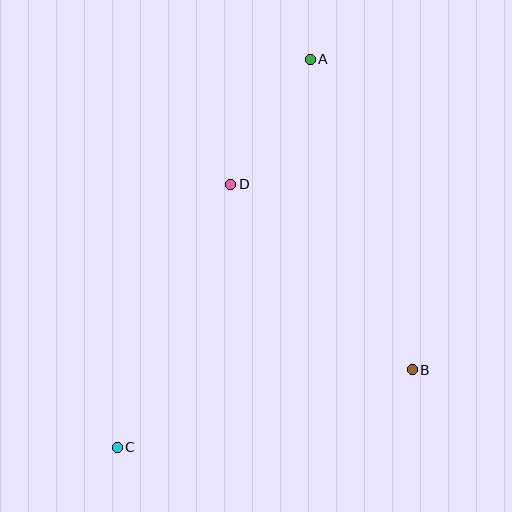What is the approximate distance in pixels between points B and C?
The distance between B and C is approximately 305 pixels.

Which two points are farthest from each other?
Points A and C are farthest from each other.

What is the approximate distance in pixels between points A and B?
The distance between A and B is approximately 327 pixels.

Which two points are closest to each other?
Points A and D are closest to each other.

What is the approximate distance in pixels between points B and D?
The distance between B and D is approximately 260 pixels.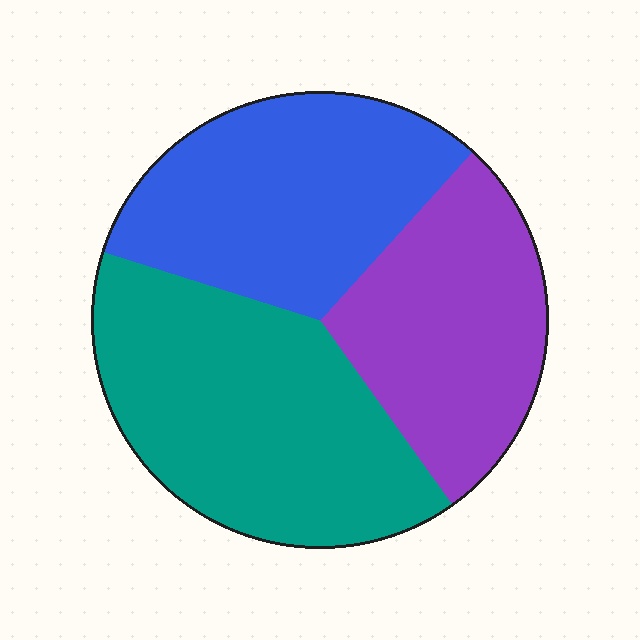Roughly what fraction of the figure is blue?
Blue covers roughly 30% of the figure.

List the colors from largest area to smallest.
From largest to smallest: teal, blue, purple.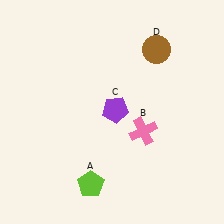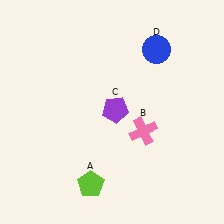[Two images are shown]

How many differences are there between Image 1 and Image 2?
There is 1 difference between the two images.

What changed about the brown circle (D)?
In Image 1, D is brown. In Image 2, it changed to blue.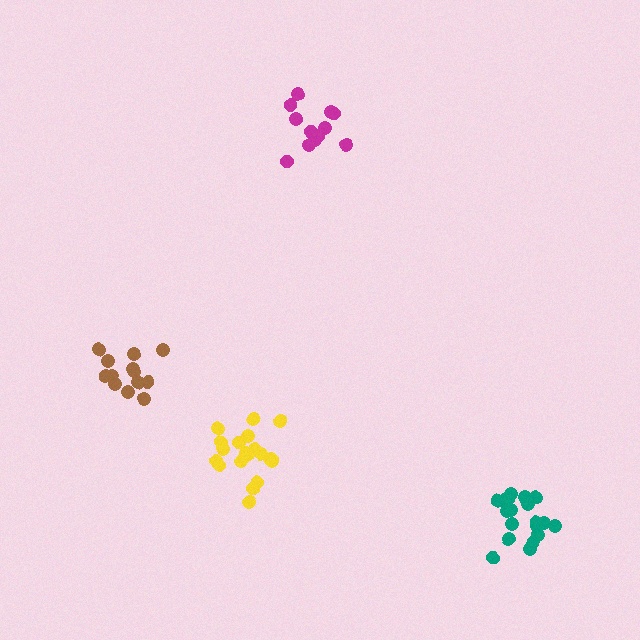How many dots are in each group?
Group 1: 14 dots, Group 2: 19 dots, Group 3: 13 dots, Group 4: 19 dots (65 total).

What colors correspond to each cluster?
The clusters are colored: magenta, yellow, brown, teal.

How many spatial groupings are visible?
There are 4 spatial groupings.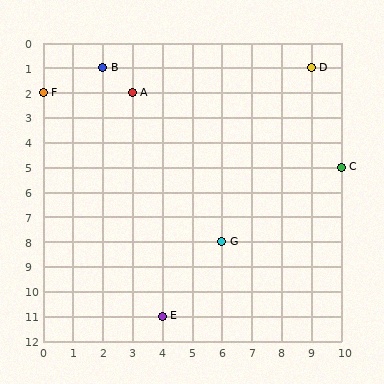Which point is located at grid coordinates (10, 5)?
Point C is at (10, 5).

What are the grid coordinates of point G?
Point G is at grid coordinates (6, 8).